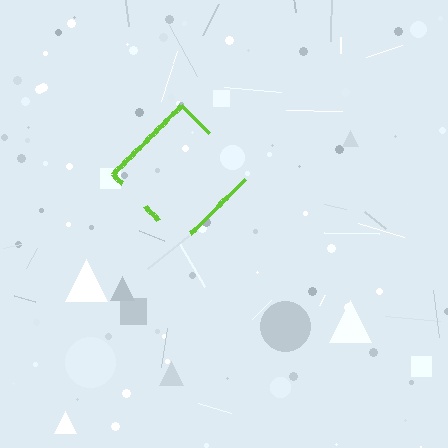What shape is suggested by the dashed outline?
The dashed outline suggests a diamond.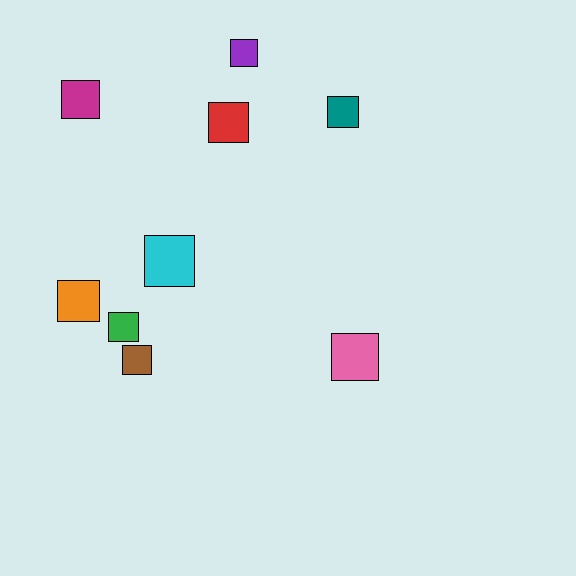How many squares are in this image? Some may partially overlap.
There are 9 squares.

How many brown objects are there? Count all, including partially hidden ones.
There is 1 brown object.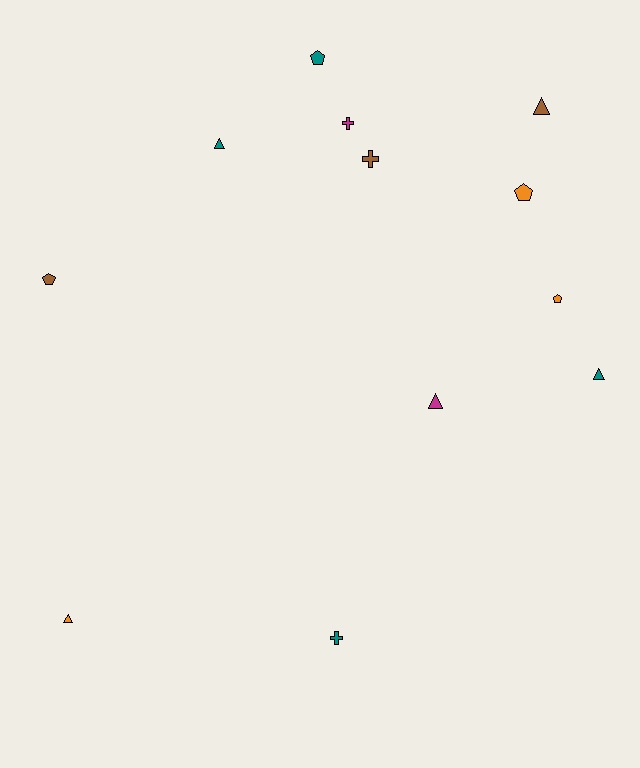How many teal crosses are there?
There is 1 teal cross.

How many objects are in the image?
There are 12 objects.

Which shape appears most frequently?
Triangle, with 5 objects.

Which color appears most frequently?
Teal, with 4 objects.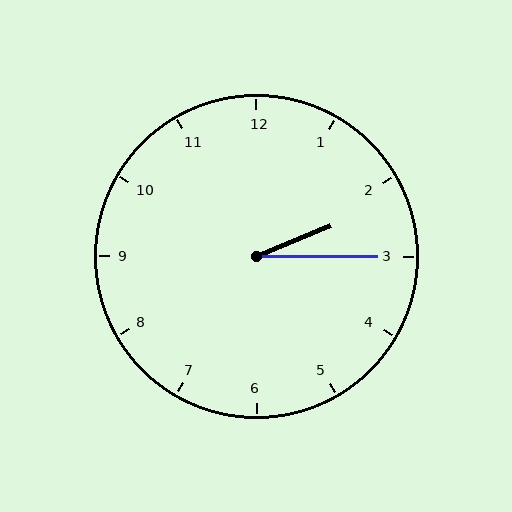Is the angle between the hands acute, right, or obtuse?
It is acute.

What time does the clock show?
2:15.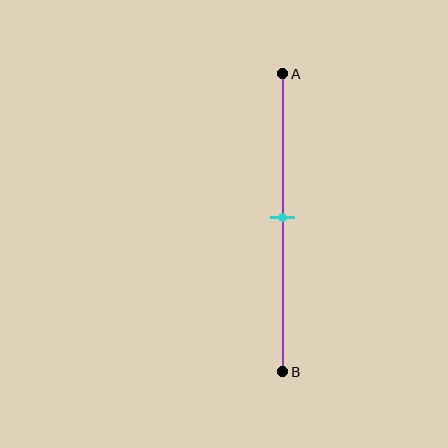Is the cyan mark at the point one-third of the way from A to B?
No, the mark is at about 50% from A, not at the 33% one-third point.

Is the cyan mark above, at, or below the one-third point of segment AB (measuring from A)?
The cyan mark is below the one-third point of segment AB.